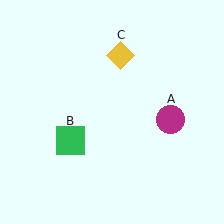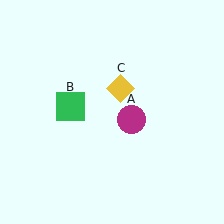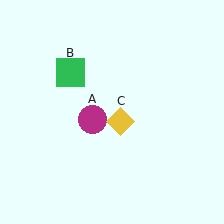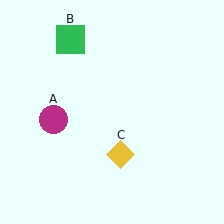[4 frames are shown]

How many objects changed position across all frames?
3 objects changed position: magenta circle (object A), green square (object B), yellow diamond (object C).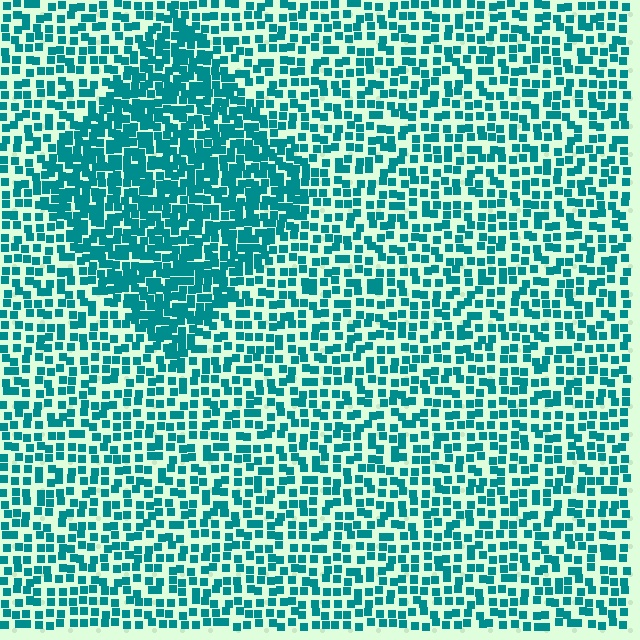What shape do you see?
I see a diamond.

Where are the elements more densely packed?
The elements are more densely packed inside the diamond boundary.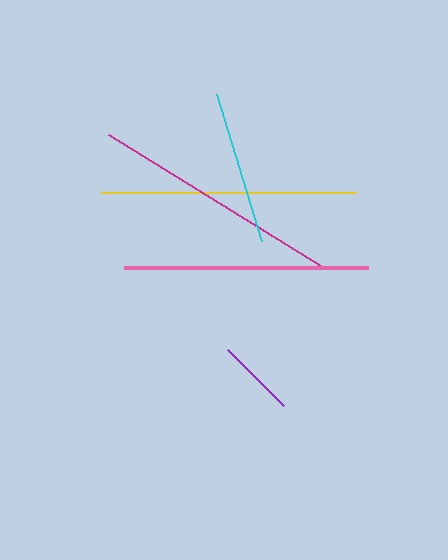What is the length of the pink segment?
The pink segment is approximately 244 pixels long.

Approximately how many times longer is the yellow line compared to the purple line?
The yellow line is approximately 3.2 times the length of the purple line.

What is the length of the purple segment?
The purple segment is approximately 79 pixels long.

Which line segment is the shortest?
The purple line is the shortest at approximately 79 pixels.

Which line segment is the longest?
The yellow line is the longest at approximately 255 pixels.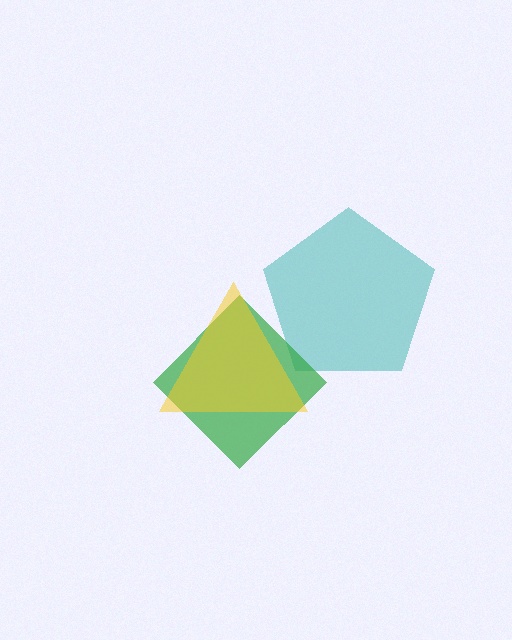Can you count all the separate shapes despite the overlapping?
Yes, there are 3 separate shapes.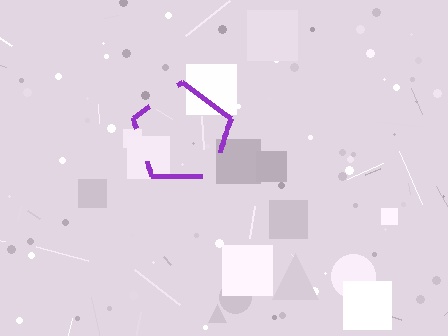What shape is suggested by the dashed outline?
The dashed outline suggests a pentagon.